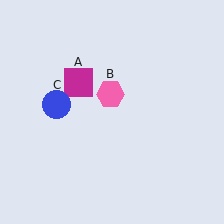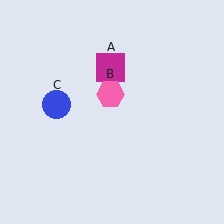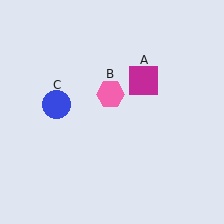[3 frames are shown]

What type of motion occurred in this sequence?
The magenta square (object A) rotated clockwise around the center of the scene.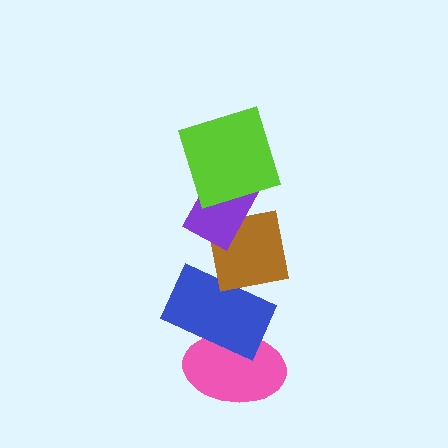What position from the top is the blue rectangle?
The blue rectangle is 4th from the top.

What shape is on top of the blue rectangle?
The brown square is on top of the blue rectangle.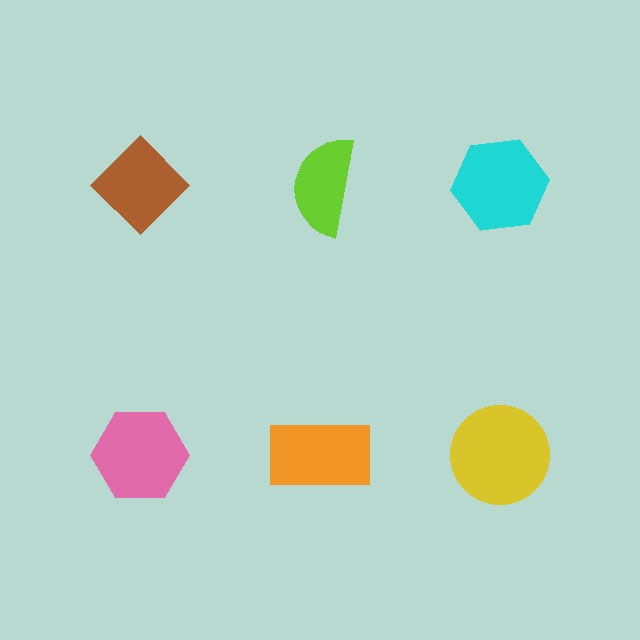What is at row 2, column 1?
A pink hexagon.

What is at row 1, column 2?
A lime semicircle.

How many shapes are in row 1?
3 shapes.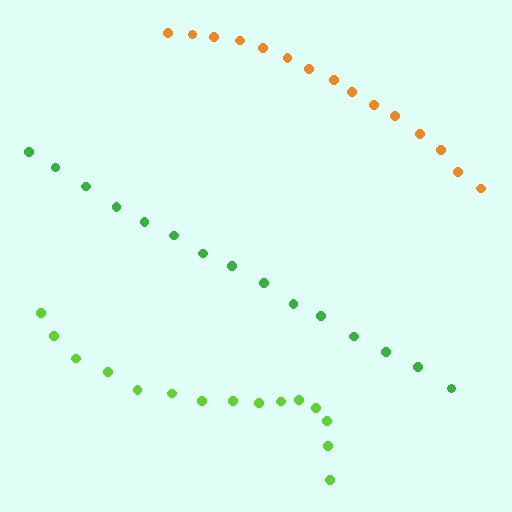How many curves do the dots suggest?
There are 3 distinct paths.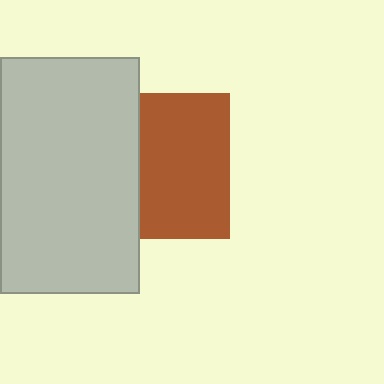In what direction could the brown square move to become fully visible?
The brown square could move right. That would shift it out from behind the light gray rectangle entirely.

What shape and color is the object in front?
The object in front is a light gray rectangle.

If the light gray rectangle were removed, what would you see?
You would see the complete brown square.